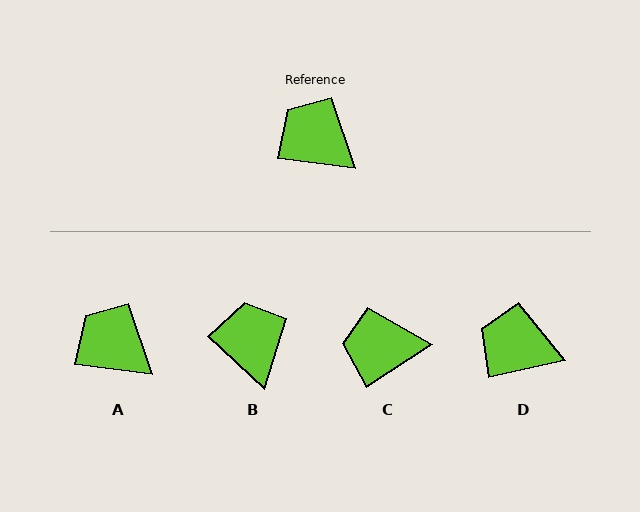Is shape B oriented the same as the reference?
No, it is off by about 36 degrees.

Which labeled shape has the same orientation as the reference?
A.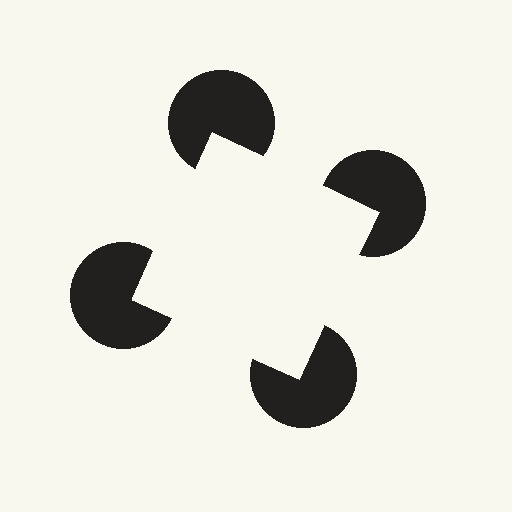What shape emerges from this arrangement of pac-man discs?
An illusory square — its edges are inferred from the aligned wedge cuts in the pac-man discs, not physically drawn.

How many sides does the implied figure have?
4 sides.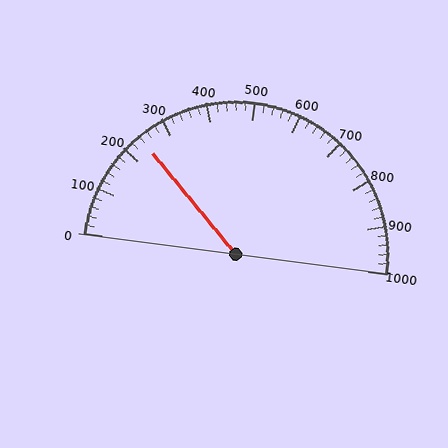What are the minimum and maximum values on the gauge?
The gauge ranges from 0 to 1000.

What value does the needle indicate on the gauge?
The needle indicates approximately 240.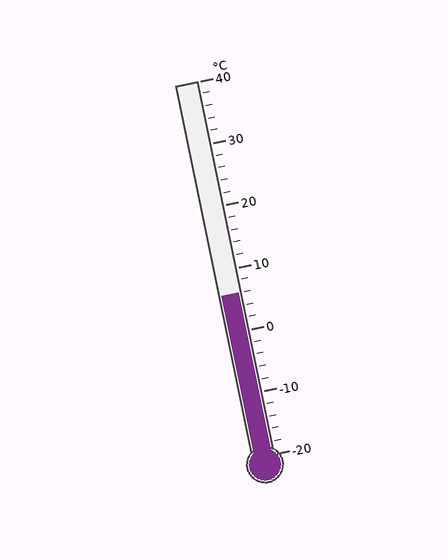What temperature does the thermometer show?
The thermometer shows approximately 6°C.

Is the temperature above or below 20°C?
The temperature is below 20°C.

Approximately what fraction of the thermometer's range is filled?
The thermometer is filled to approximately 45% of its range.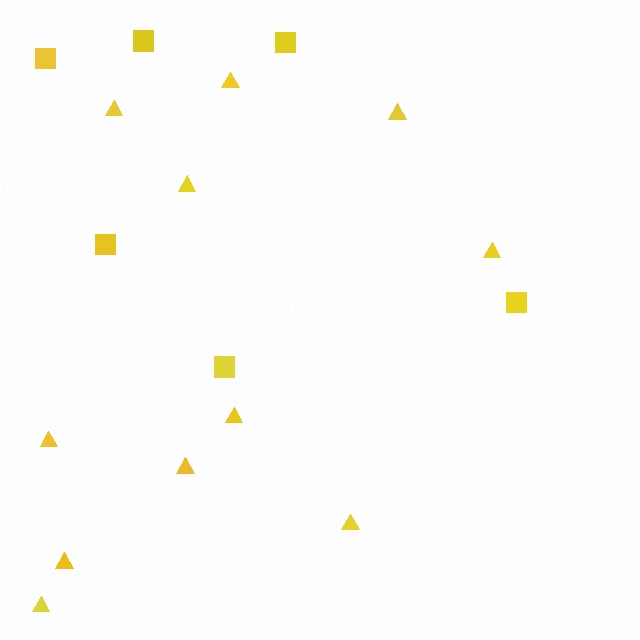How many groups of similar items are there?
There are 2 groups: one group of triangles (11) and one group of squares (6).